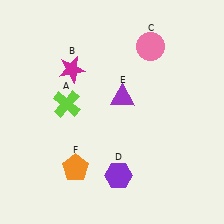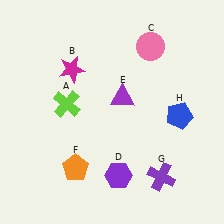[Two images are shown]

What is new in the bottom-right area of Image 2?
A blue pentagon (H) was added in the bottom-right area of Image 2.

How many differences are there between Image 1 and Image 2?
There are 2 differences between the two images.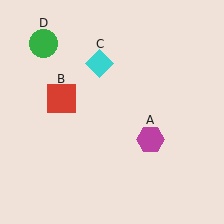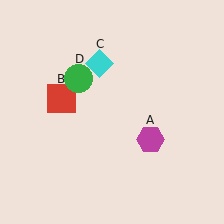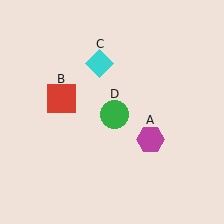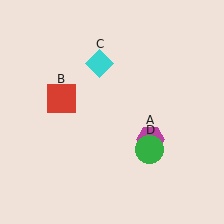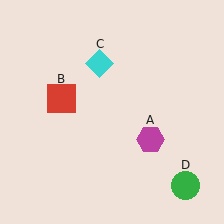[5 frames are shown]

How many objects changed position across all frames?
1 object changed position: green circle (object D).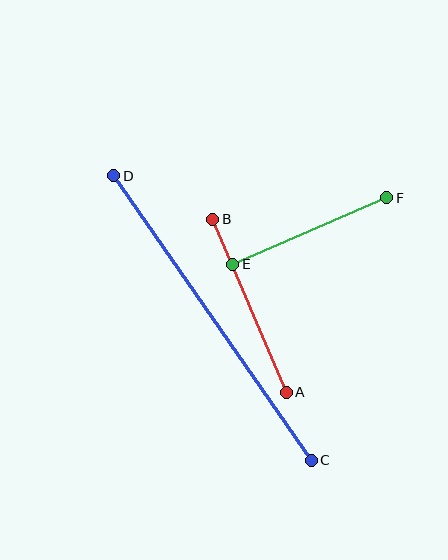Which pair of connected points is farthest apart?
Points C and D are farthest apart.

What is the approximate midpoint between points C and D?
The midpoint is at approximately (213, 318) pixels.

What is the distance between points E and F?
The distance is approximately 168 pixels.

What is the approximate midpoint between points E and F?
The midpoint is at approximately (310, 231) pixels.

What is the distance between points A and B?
The distance is approximately 188 pixels.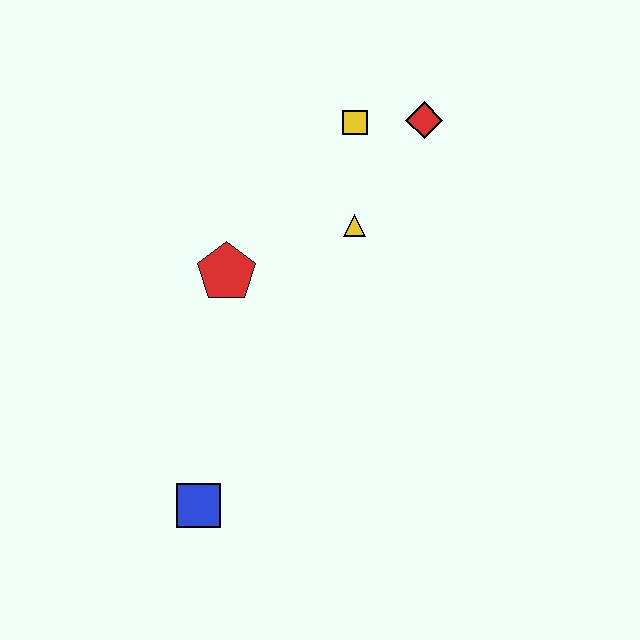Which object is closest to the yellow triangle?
The yellow square is closest to the yellow triangle.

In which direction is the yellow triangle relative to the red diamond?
The yellow triangle is below the red diamond.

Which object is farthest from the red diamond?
The blue square is farthest from the red diamond.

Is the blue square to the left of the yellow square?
Yes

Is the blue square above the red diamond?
No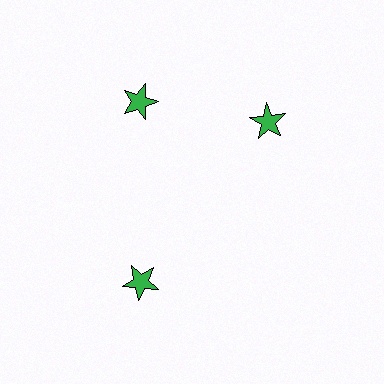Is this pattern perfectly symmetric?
No. The 3 green stars are arranged in a ring, but one element near the 3 o'clock position is rotated out of alignment along the ring, breaking the 3-fold rotational symmetry.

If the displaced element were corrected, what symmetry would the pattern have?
It would have 3-fold rotational symmetry — the pattern would map onto itself every 120 degrees.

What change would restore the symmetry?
The symmetry would be restored by rotating it back into even spacing with its neighbors so that all 3 stars sit at equal angles and equal distance from the center.